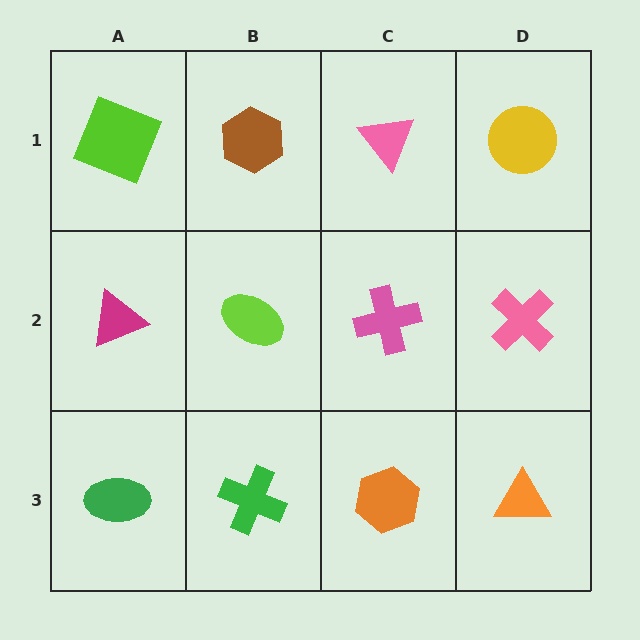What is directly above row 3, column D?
A pink cross.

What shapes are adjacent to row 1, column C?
A pink cross (row 2, column C), a brown hexagon (row 1, column B), a yellow circle (row 1, column D).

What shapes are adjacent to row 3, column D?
A pink cross (row 2, column D), an orange hexagon (row 3, column C).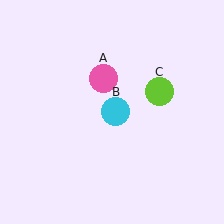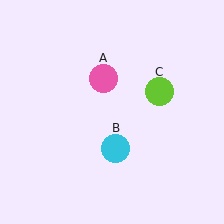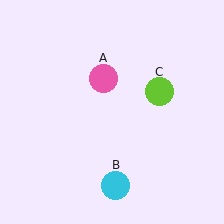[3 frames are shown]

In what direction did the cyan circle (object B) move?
The cyan circle (object B) moved down.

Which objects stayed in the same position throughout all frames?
Pink circle (object A) and lime circle (object C) remained stationary.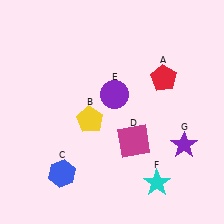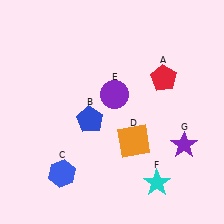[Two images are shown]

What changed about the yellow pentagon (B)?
In Image 1, B is yellow. In Image 2, it changed to blue.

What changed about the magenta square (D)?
In Image 1, D is magenta. In Image 2, it changed to orange.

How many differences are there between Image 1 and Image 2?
There are 2 differences between the two images.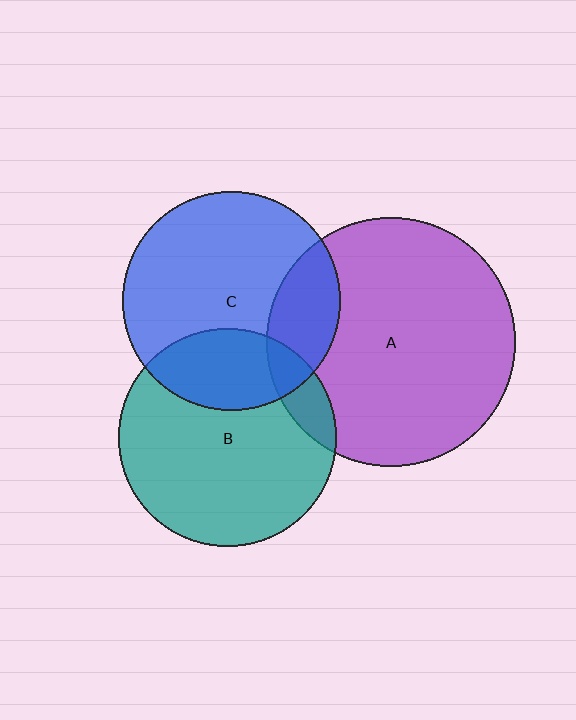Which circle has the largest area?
Circle A (purple).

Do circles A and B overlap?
Yes.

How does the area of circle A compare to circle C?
Approximately 1.3 times.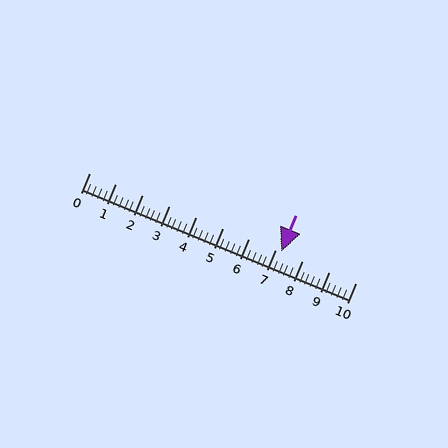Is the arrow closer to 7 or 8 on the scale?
The arrow is closer to 7.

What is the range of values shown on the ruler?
The ruler shows values from 0 to 10.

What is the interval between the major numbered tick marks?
The major tick marks are spaced 1 units apart.